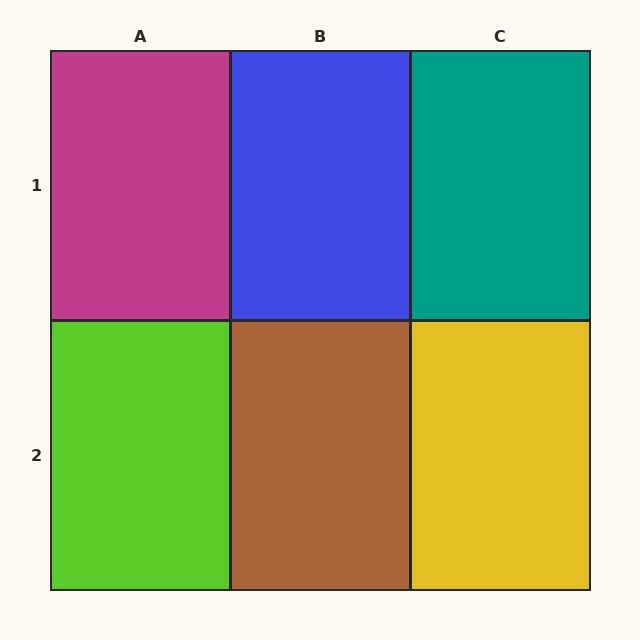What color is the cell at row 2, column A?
Lime.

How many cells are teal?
1 cell is teal.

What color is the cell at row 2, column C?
Yellow.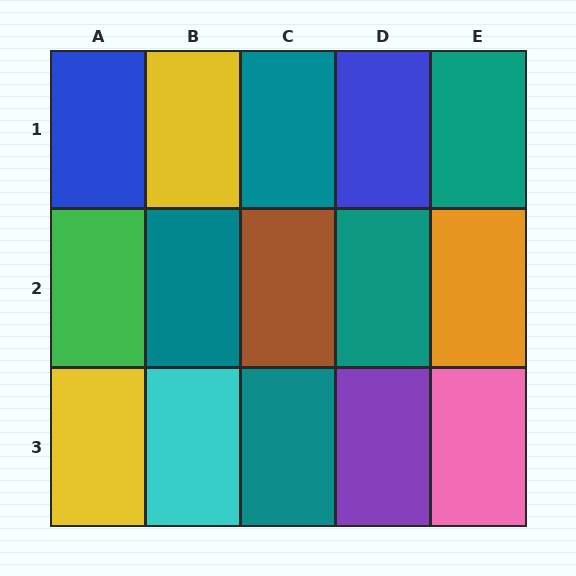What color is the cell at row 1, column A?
Blue.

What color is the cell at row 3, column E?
Pink.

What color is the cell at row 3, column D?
Purple.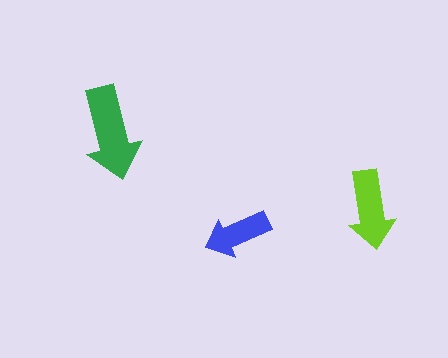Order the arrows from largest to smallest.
the green one, the lime one, the blue one.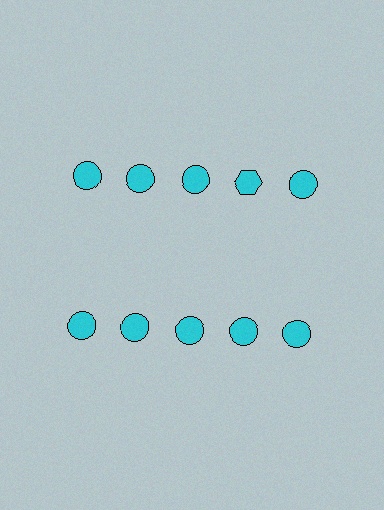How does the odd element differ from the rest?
It has a different shape: hexagon instead of circle.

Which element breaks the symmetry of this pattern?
The cyan hexagon in the top row, second from right column breaks the symmetry. All other shapes are cyan circles.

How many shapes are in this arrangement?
There are 10 shapes arranged in a grid pattern.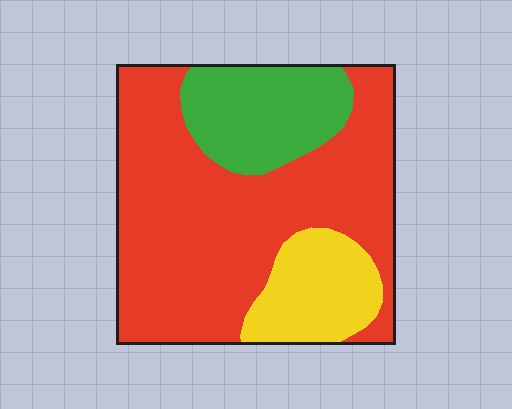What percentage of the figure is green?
Green covers 20% of the figure.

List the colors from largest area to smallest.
From largest to smallest: red, green, yellow.